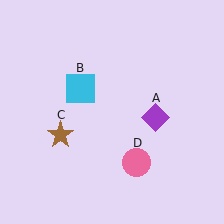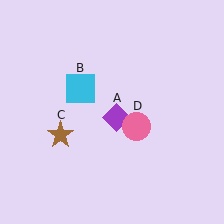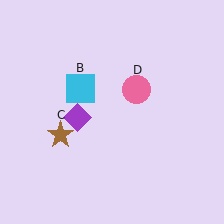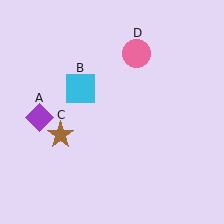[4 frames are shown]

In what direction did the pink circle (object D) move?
The pink circle (object D) moved up.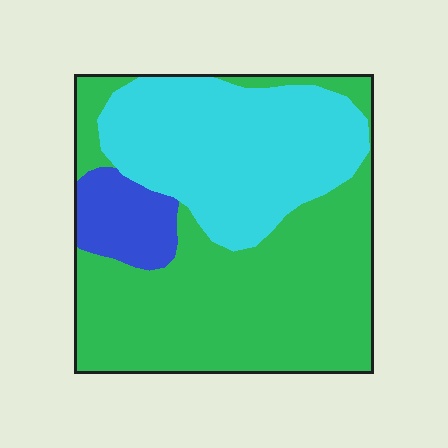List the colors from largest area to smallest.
From largest to smallest: green, cyan, blue.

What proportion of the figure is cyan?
Cyan covers around 35% of the figure.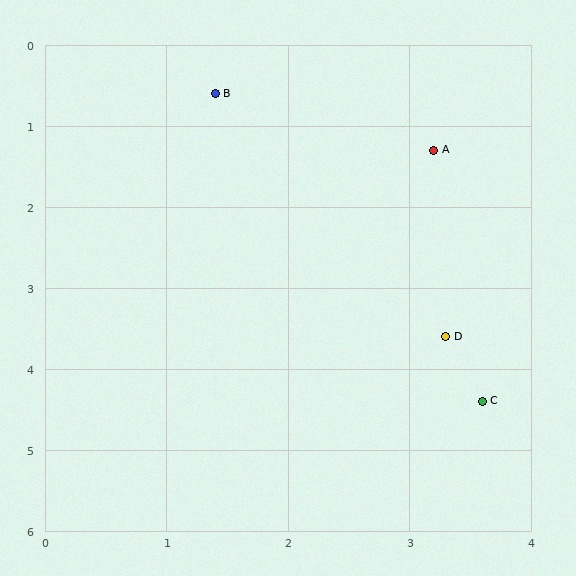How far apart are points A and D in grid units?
Points A and D are about 2.3 grid units apart.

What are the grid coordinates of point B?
Point B is at approximately (1.4, 0.6).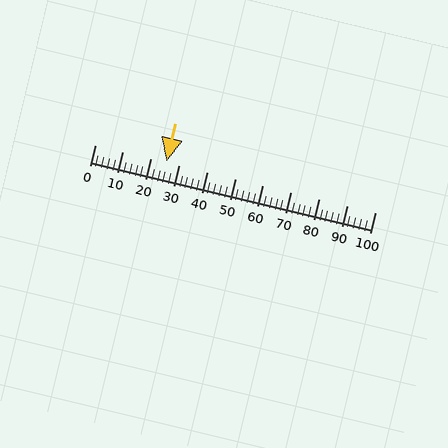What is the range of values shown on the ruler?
The ruler shows values from 0 to 100.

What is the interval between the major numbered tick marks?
The major tick marks are spaced 10 units apart.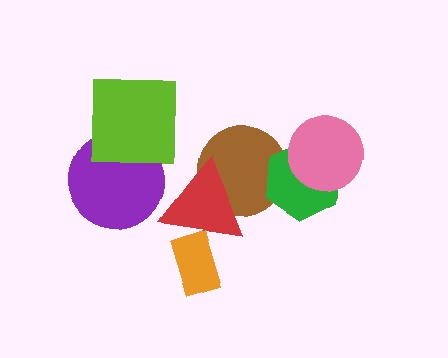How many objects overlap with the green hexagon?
2 objects overlap with the green hexagon.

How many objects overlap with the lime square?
1 object overlaps with the lime square.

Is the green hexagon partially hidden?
Yes, it is partially covered by another shape.